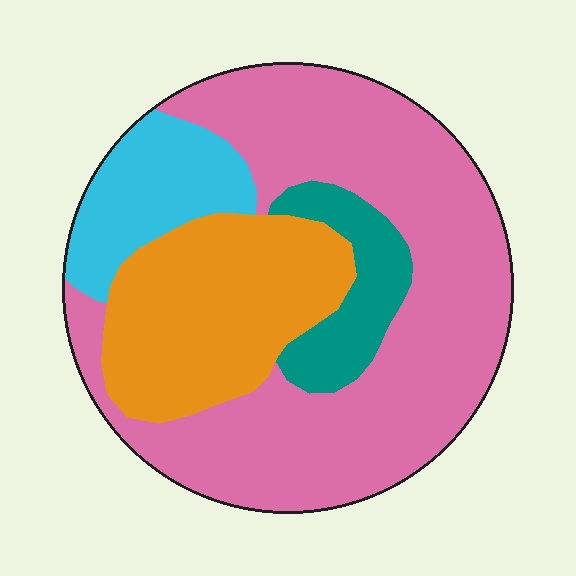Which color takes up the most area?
Pink, at roughly 55%.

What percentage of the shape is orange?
Orange covers 24% of the shape.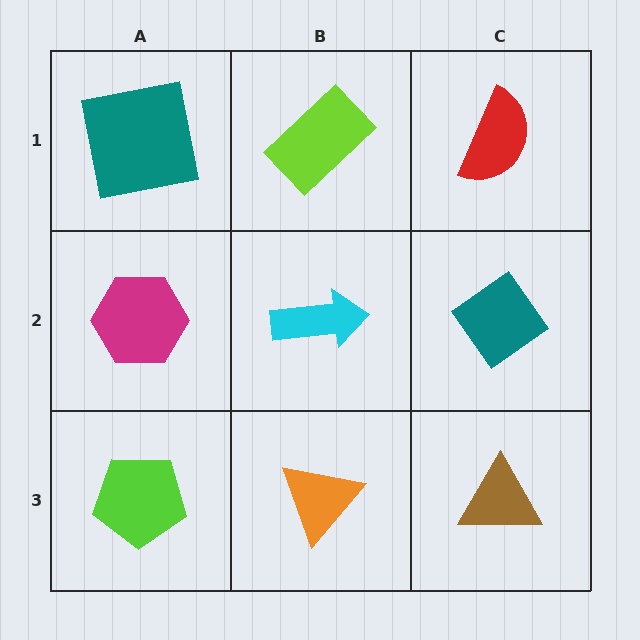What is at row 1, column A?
A teal square.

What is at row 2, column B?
A cyan arrow.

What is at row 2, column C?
A teal diamond.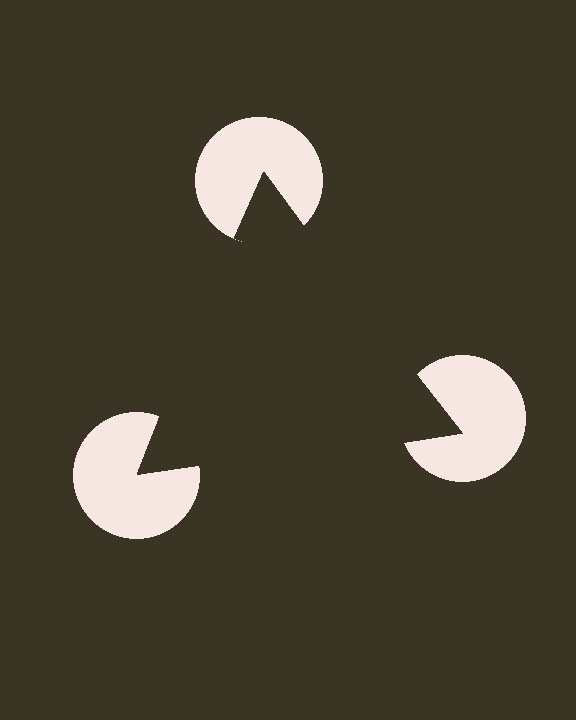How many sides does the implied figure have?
3 sides.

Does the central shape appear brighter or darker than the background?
It typically appears slightly darker than the background, even though no actual brightness change is drawn.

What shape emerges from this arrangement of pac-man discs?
An illusory triangle — its edges are inferred from the aligned wedge cuts in the pac-man discs, not physically drawn.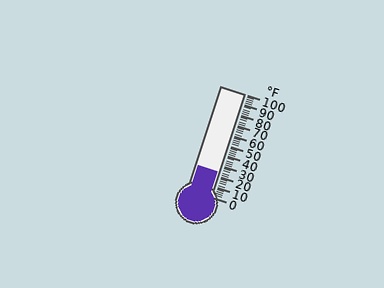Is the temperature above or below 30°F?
The temperature is below 30°F.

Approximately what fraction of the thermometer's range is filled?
The thermometer is filled to approximately 25% of its range.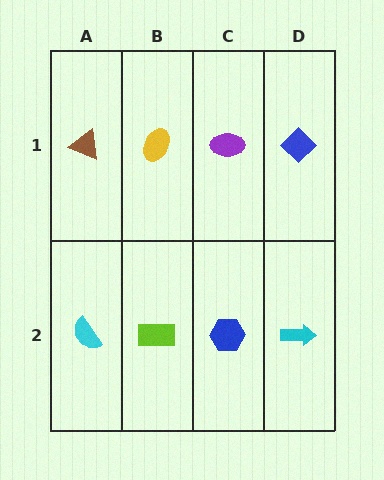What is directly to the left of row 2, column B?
A cyan semicircle.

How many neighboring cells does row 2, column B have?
3.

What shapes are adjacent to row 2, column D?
A blue diamond (row 1, column D), a blue hexagon (row 2, column C).